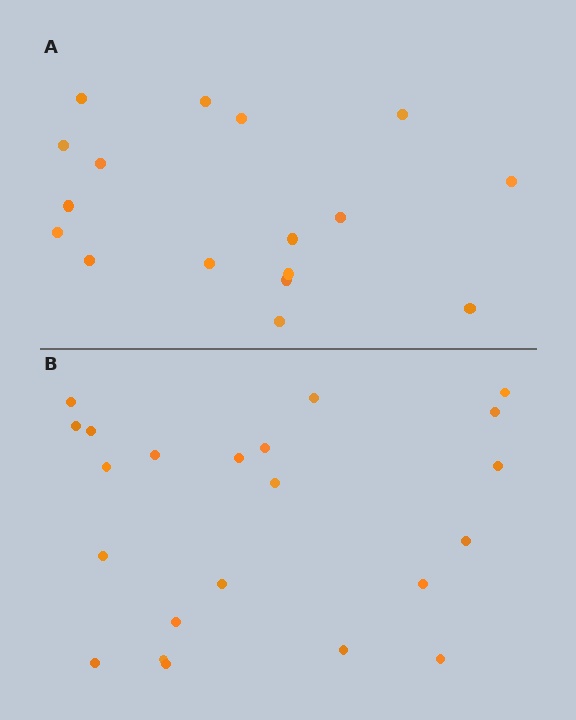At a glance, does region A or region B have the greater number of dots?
Region B (the bottom region) has more dots.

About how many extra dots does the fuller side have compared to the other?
Region B has about 5 more dots than region A.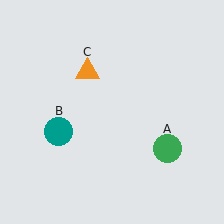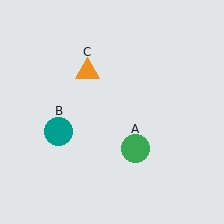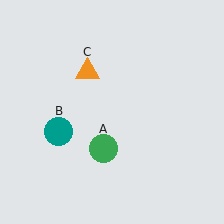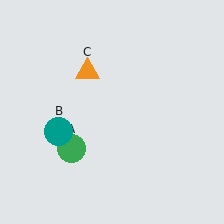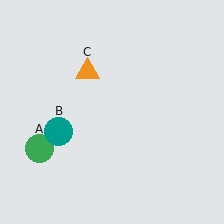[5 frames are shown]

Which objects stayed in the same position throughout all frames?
Teal circle (object B) and orange triangle (object C) remained stationary.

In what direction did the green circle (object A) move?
The green circle (object A) moved left.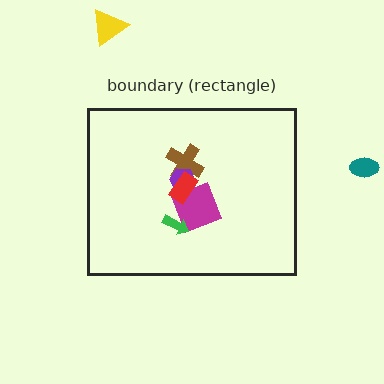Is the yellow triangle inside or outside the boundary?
Outside.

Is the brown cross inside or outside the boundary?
Inside.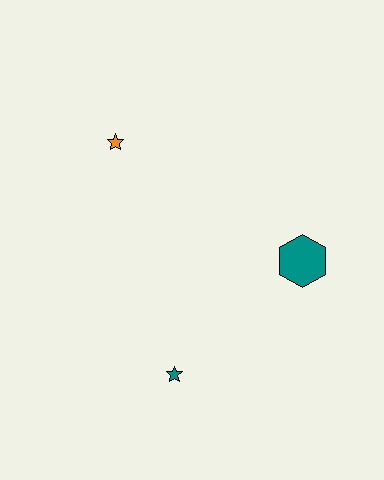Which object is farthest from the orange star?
The teal star is farthest from the orange star.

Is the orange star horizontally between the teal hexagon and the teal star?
No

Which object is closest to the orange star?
The teal hexagon is closest to the orange star.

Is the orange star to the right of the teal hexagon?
No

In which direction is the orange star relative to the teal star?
The orange star is above the teal star.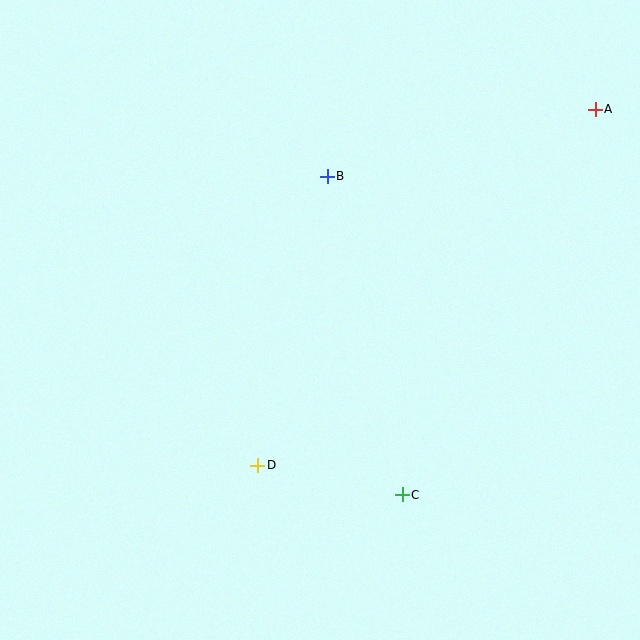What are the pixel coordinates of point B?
Point B is at (327, 176).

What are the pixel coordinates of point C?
Point C is at (402, 495).